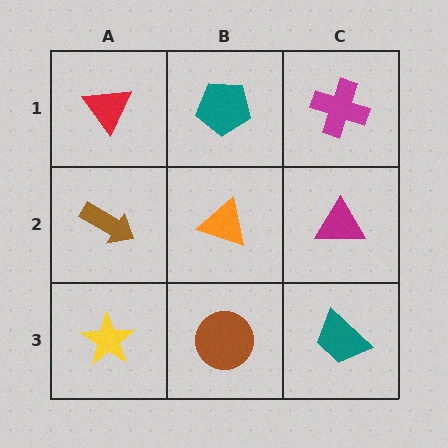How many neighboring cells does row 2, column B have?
4.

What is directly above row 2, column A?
A red triangle.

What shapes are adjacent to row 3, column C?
A magenta triangle (row 2, column C), a brown circle (row 3, column B).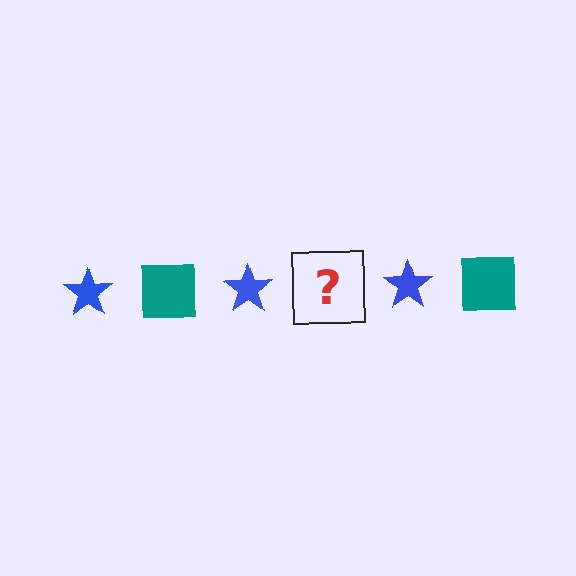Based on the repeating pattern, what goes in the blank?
The blank should be a teal square.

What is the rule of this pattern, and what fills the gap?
The rule is that the pattern alternates between blue star and teal square. The gap should be filled with a teal square.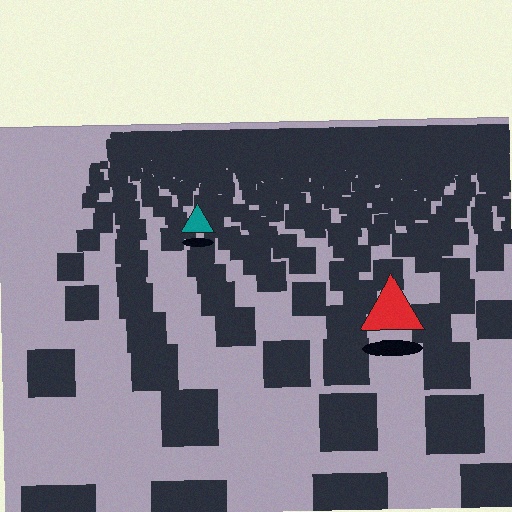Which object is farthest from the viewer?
The teal triangle is farthest from the viewer. It appears smaller and the ground texture around it is denser.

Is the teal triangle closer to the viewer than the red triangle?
No. The red triangle is closer — you can tell from the texture gradient: the ground texture is coarser near it.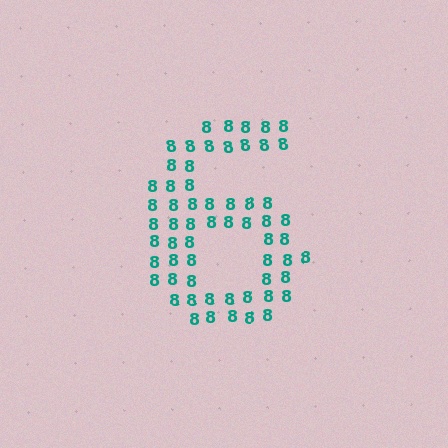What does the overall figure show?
The overall figure shows the digit 6.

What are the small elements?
The small elements are digit 8's.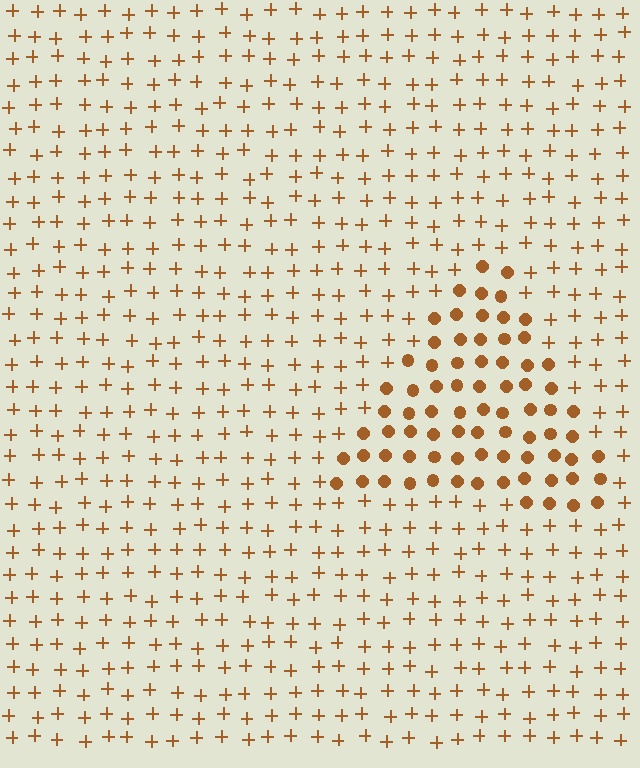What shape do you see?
I see a triangle.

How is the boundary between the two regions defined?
The boundary is defined by a change in element shape: circles inside vs. plus signs outside. All elements share the same color and spacing.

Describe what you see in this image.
The image is filled with small brown elements arranged in a uniform grid. A triangle-shaped region contains circles, while the surrounding area contains plus signs. The boundary is defined purely by the change in element shape.